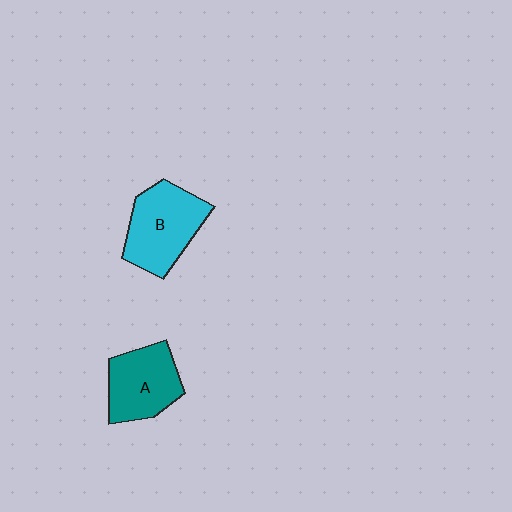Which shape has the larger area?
Shape B (cyan).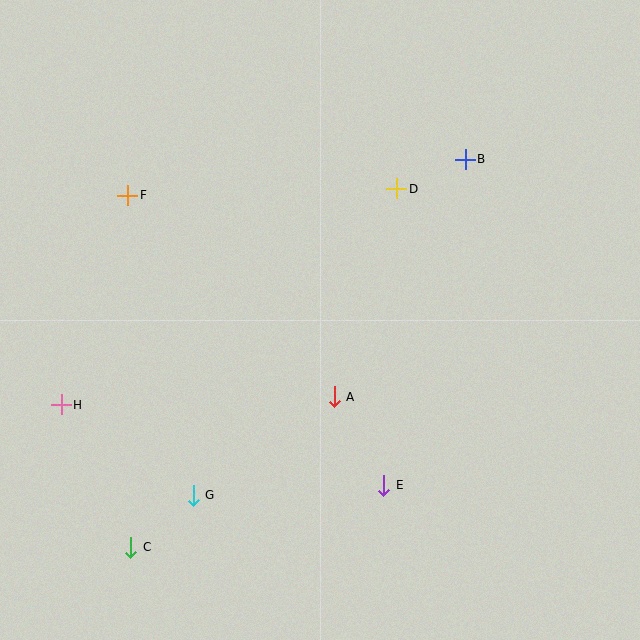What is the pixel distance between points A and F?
The distance between A and F is 289 pixels.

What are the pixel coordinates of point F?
Point F is at (128, 195).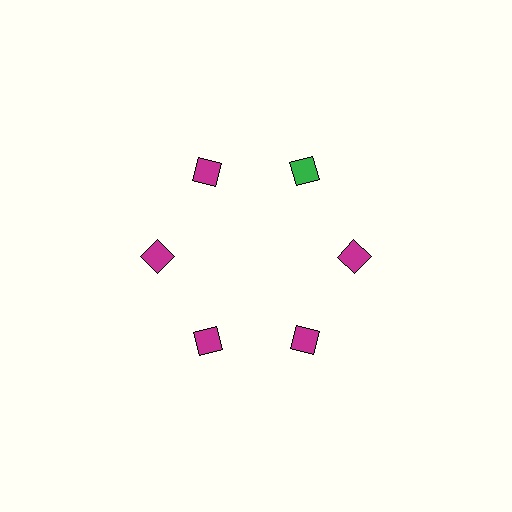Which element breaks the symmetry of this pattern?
The green diamond at roughly the 1 o'clock position breaks the symmetry. All other shapes are magenta diamonds.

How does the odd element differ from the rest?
It has a different color: green instead of magenta.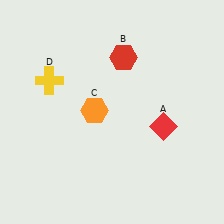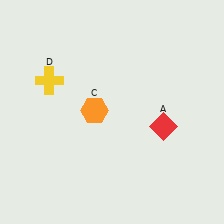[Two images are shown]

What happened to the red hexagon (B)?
The red hexagon (B) was removed in Image 2. It was in the top-right area of Image 1.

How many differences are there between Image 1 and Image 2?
There is 1 difference between the two images.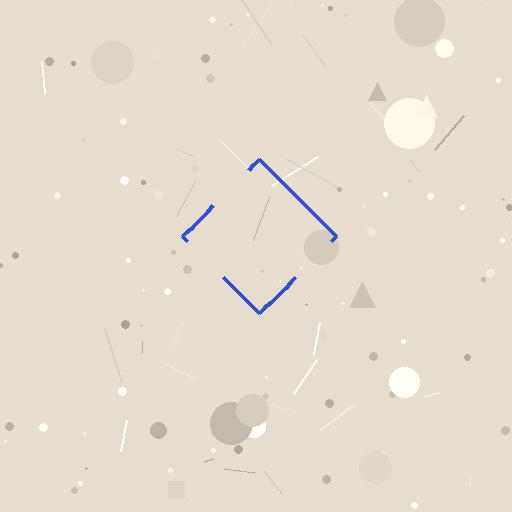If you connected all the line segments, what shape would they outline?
They would outline a diamond.